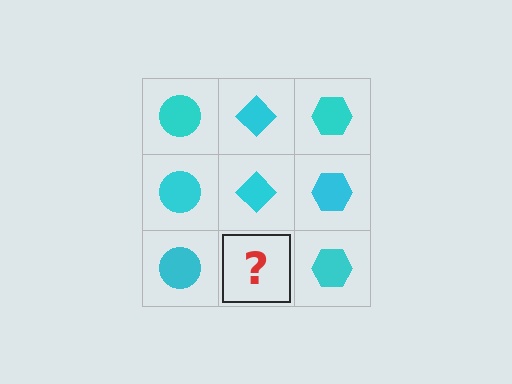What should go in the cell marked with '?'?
The missing cell should contain a cyan diamond.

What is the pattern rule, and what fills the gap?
The rule is that each column has a consistent shape. The gap should be filled with a cyan diamond.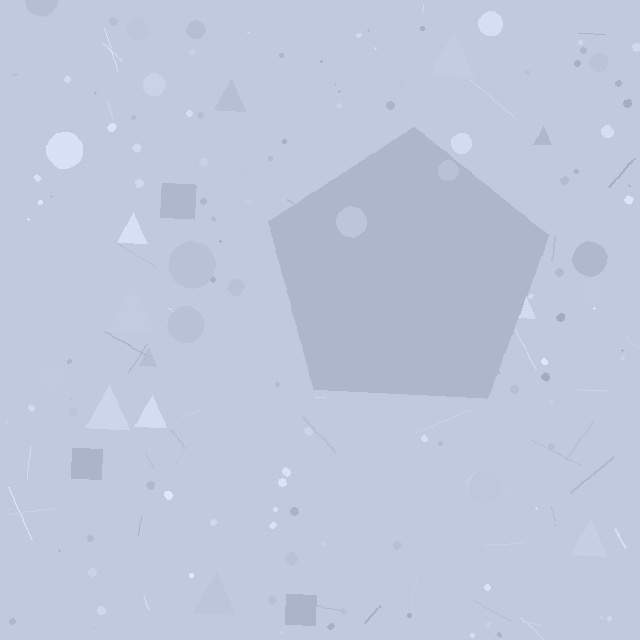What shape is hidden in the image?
A pentagon is hidden in the image.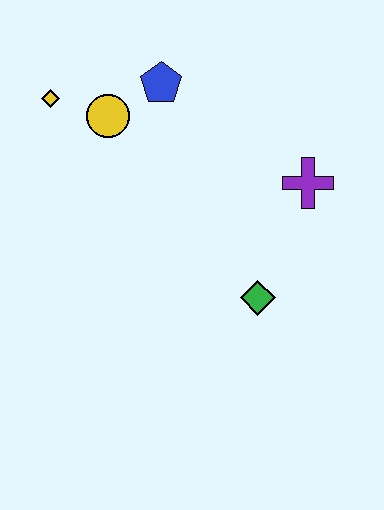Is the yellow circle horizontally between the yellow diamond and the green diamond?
Yes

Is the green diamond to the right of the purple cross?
No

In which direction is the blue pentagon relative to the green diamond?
The blue pentagon is above the green diamond.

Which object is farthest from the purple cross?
The yellow diamond is farthest from the purple cross.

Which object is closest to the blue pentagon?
The yellow circle is closest to the blue pentagon.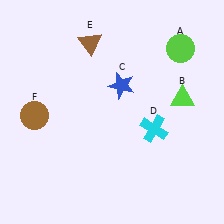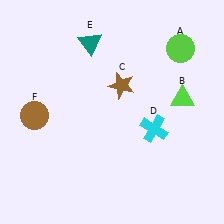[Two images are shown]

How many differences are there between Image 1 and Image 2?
There are 2 differences between the two images.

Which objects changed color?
C changed from blue to brown. E changed from brown to teal.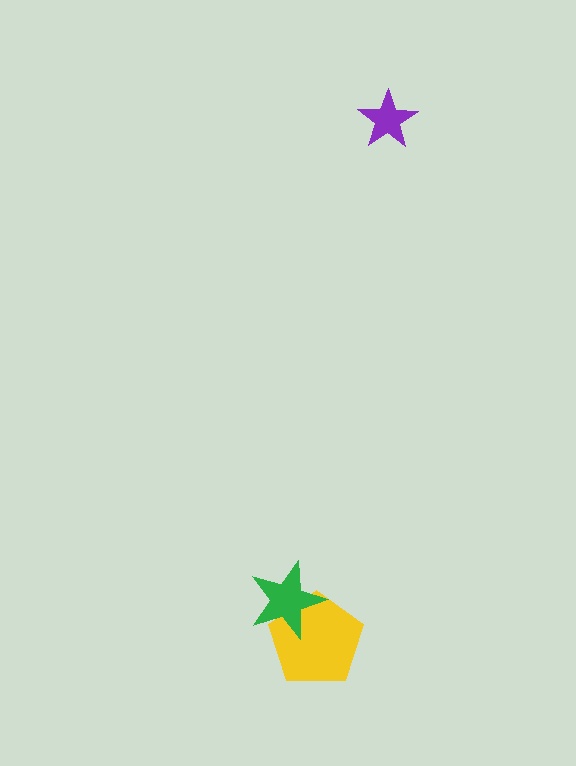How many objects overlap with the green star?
1 object overlaps with the green star.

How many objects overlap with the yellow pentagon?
1 object overlaps with the yellow pentagon.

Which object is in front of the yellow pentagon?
The green star is in front of the yellow pentagon.